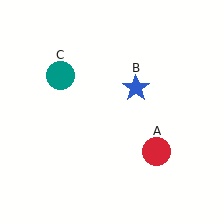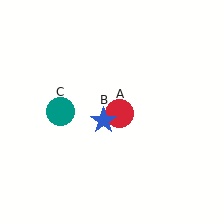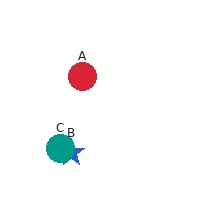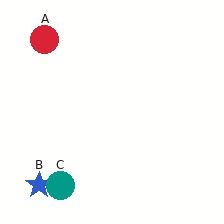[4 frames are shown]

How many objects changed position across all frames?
3 objects changed position: red circle (object A), blue star (object B), teal circle (object C).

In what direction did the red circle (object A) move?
The red circle (object A) moved up and to the left.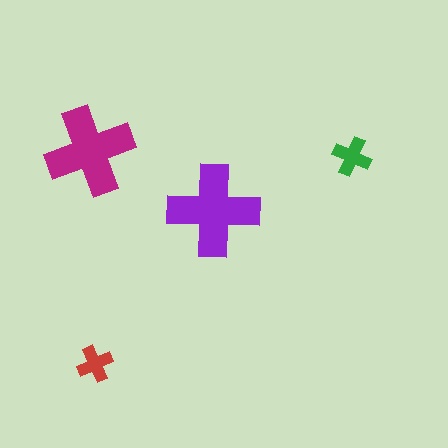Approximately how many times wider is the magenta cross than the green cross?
About 2.5 times wider.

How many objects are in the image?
There are 4 objects in the image.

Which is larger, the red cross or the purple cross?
The purple one.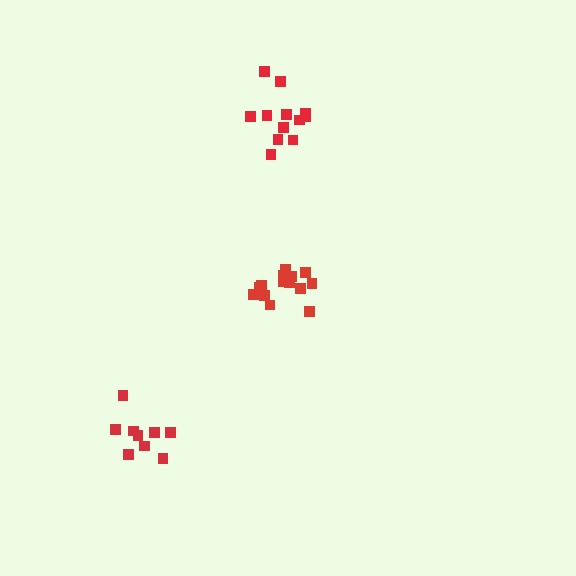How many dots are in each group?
Group 1: 14 dots, Group 2: 12 dots, Group 3: 9 dots (35 total).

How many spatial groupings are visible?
There are 3 spatial groupings.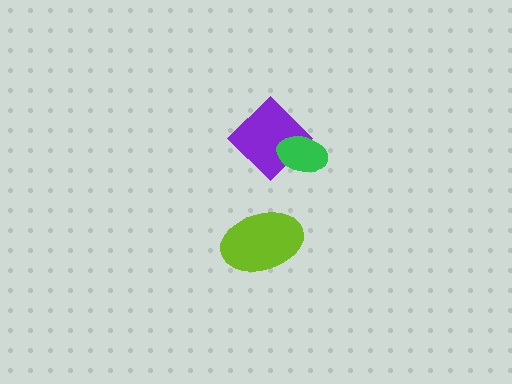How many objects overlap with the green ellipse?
1 object overlaps with the green ellipse.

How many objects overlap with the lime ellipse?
0 objects overlap with the lime ellipse.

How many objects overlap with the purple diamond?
1 object overlaps with the purple diamond.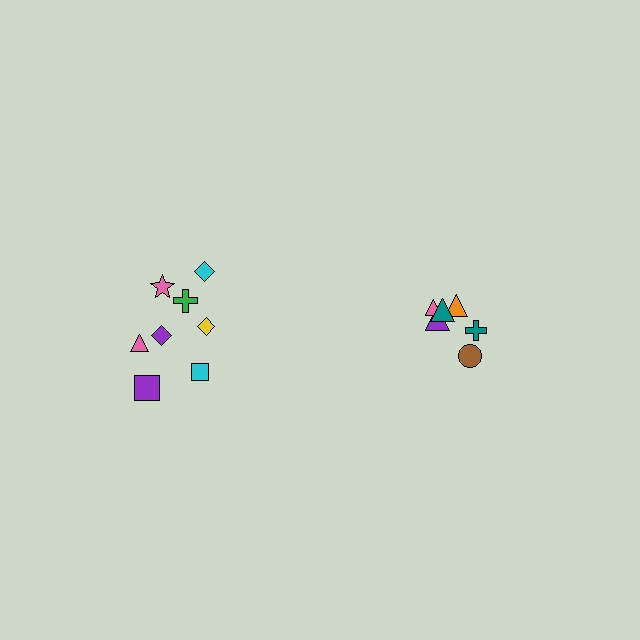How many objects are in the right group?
There are 6 objects.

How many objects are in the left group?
There are 8 objects.